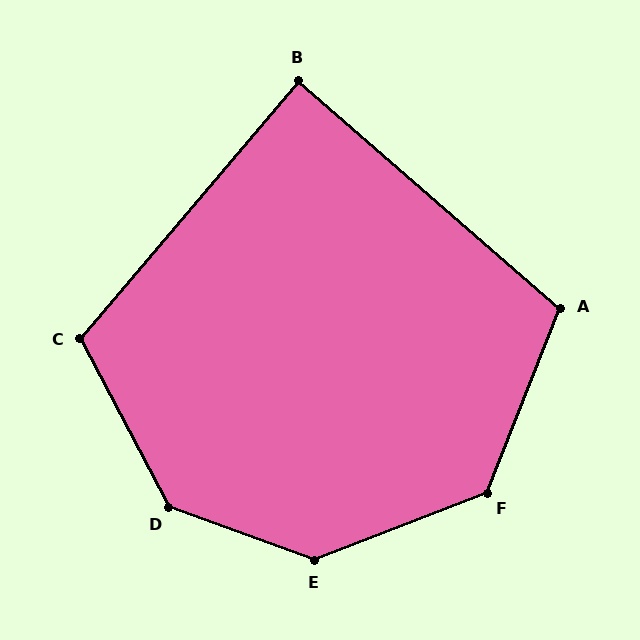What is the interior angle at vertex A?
Approximately 109 degrees (obtuse).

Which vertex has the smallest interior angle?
B, at approximately 89 degrees.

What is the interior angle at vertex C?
Approximately 112 degrees (obtuse).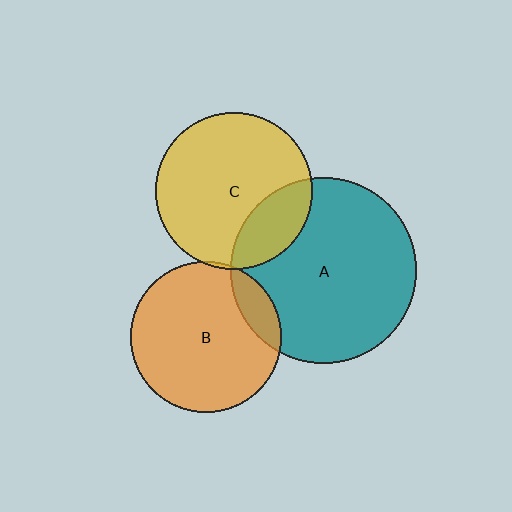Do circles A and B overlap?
Yes.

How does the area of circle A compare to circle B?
Approximately 1.5 times.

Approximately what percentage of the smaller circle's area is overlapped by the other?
Approximately 15%.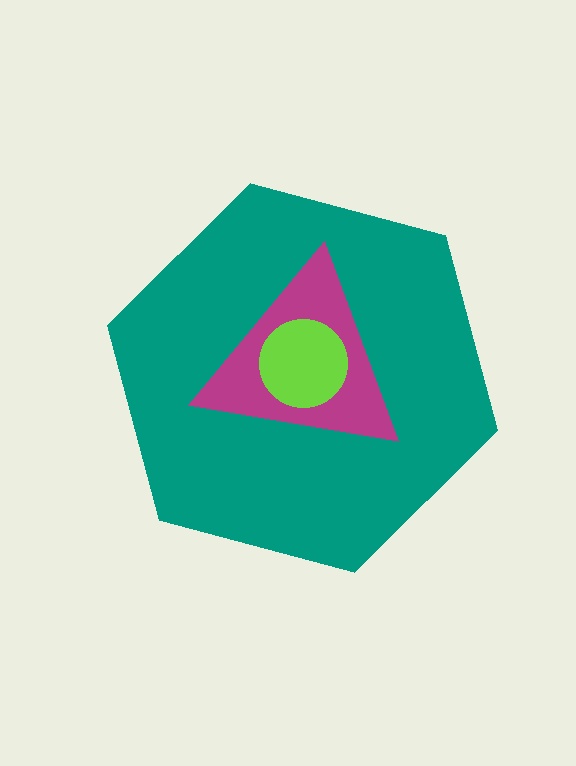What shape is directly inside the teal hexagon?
The magenta triangle.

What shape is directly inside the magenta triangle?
The lime circle.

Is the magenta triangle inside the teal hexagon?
Yes.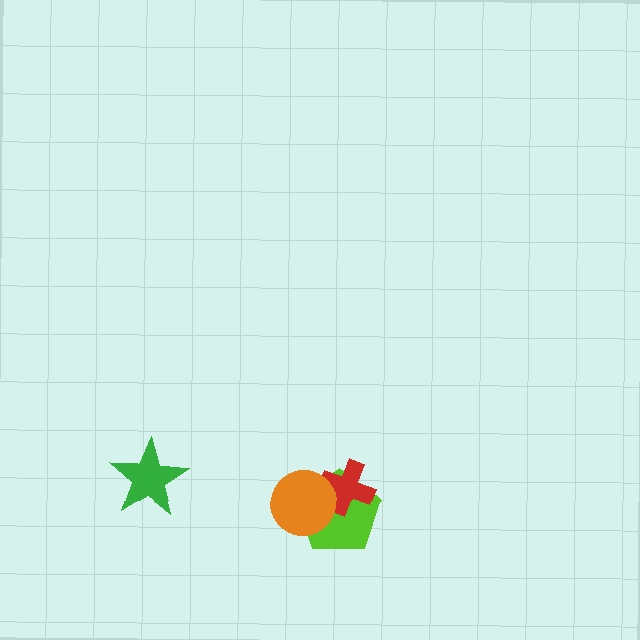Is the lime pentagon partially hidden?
Yes, it is partially covered by another shape.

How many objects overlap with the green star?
0 objects overlap with the green star.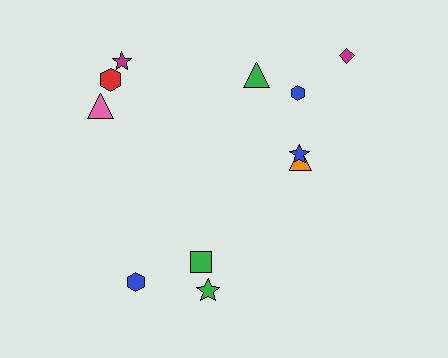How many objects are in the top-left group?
There are 3 objects.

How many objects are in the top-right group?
There are 5 objects.